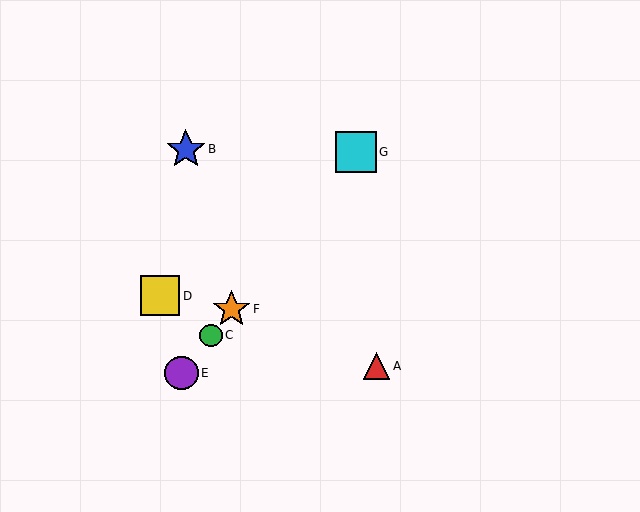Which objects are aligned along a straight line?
Objects C, E, F, G are aligned along a straight line.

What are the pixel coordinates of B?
Object B is at (186, 149).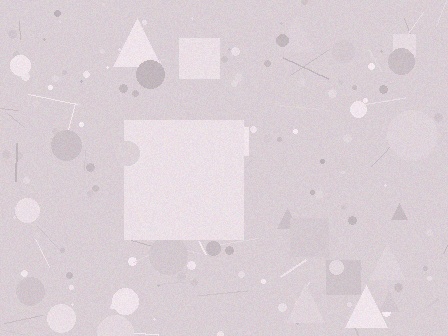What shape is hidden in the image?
A square is hidden in the image.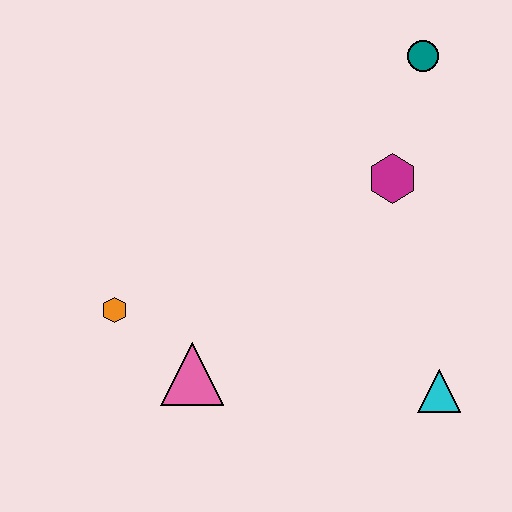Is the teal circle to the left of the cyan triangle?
Yes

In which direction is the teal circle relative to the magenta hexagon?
The teal circle is above the magenta hexagon.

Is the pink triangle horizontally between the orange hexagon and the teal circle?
Yes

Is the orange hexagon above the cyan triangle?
Yes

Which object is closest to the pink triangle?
The orange hexagon is closest to the pink triangle.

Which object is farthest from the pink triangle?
The teal circle is farthest from the pink triangle.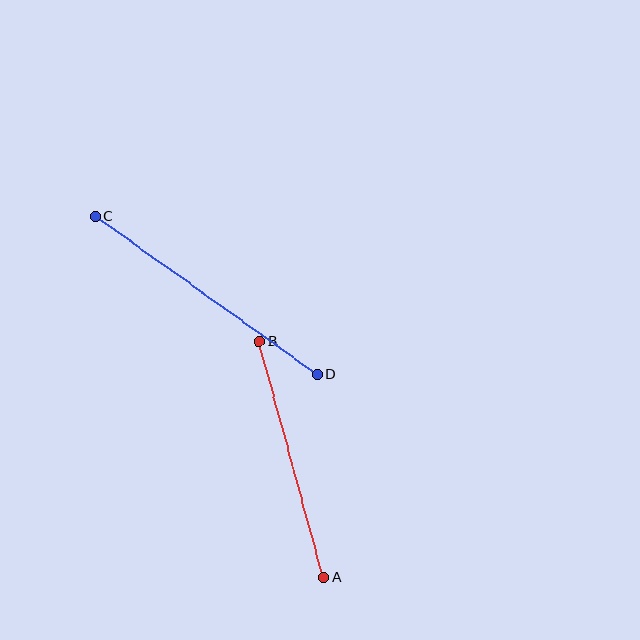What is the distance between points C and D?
The distance is approximately 273 pixels.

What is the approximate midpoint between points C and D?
The midpoint is at approximately (206, 295) pixels.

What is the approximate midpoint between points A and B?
The midpoint is at approximately (292, 459) pixels.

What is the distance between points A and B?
The distance is approximately 245 pixels.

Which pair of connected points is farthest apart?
Points C and D are farthest apart.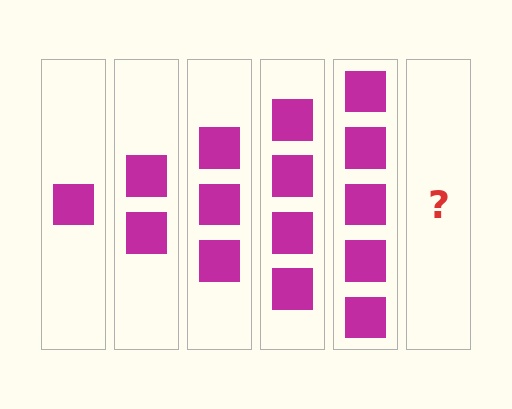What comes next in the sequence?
The next element should be 6 squares.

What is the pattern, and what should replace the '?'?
The pattern is that each step adds one more square. The '?' should be 6 squares.